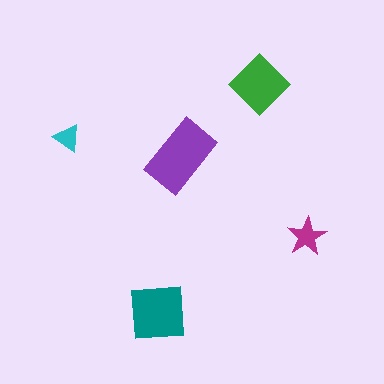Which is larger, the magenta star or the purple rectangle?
The purple rectangle.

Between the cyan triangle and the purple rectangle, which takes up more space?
The purple rectangle.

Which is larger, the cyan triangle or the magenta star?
The magenta star.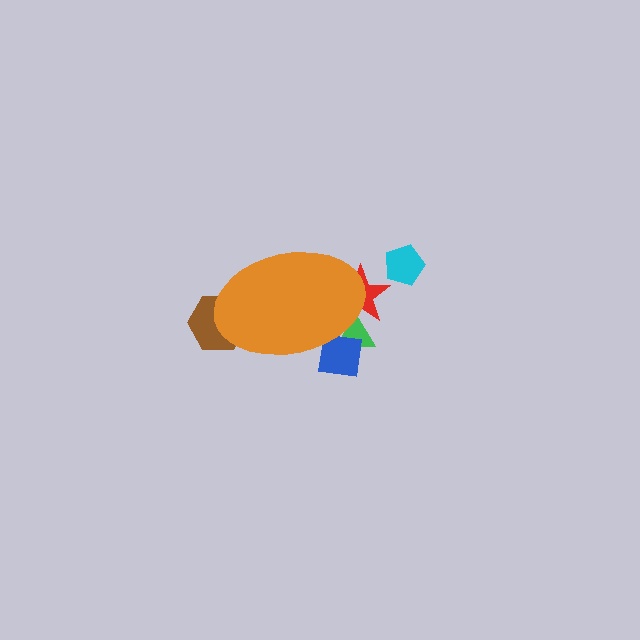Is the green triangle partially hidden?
Yes, the green triangle is partially hidden behind the orange ellipse.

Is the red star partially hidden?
Yes, the red star is partially hidden behind the orange ellipse.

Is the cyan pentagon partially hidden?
No, the cyan pentagon is fully visible.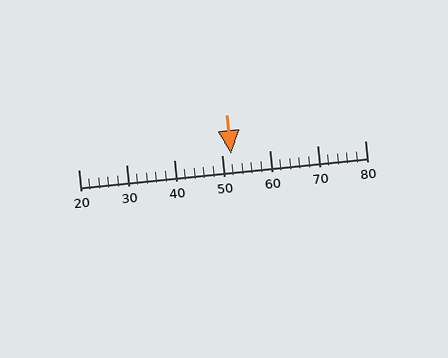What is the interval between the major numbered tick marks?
The major tick marks are spaced 10 units apart.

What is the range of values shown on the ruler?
The ruler shows values from 20 to 80.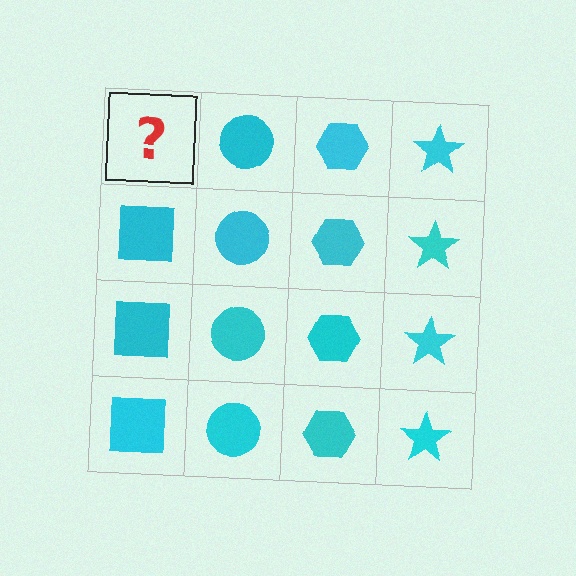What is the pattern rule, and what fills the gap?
The rule is that each column has a consistent shape. The gap should be filled with a cyan square.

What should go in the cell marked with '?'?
The missing cell should contain a cyan square.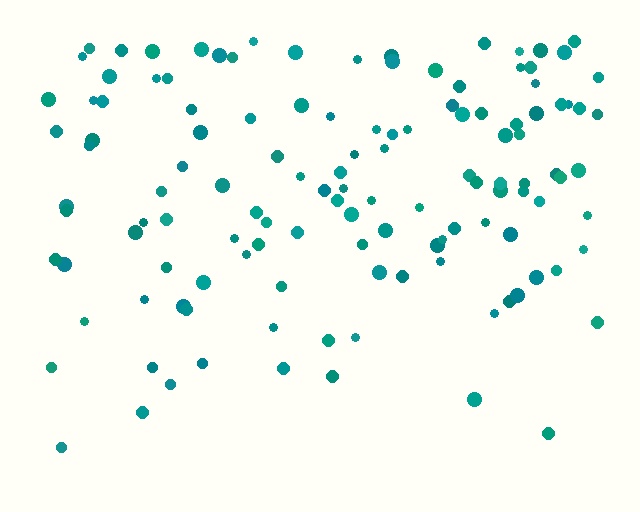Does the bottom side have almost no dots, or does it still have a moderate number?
Still a moderate number, just noticeably fewer than the top.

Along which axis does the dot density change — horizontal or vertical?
Vertical.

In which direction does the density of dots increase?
From bottom to top, with the top side densest.